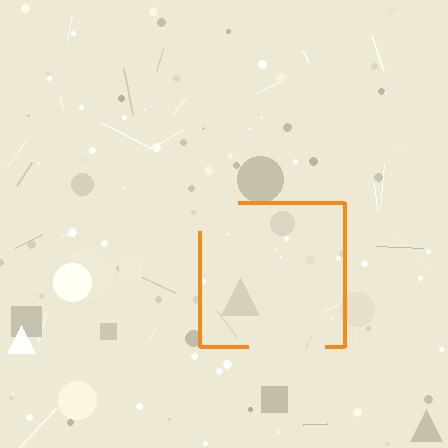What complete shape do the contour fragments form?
The contour fragments form a square.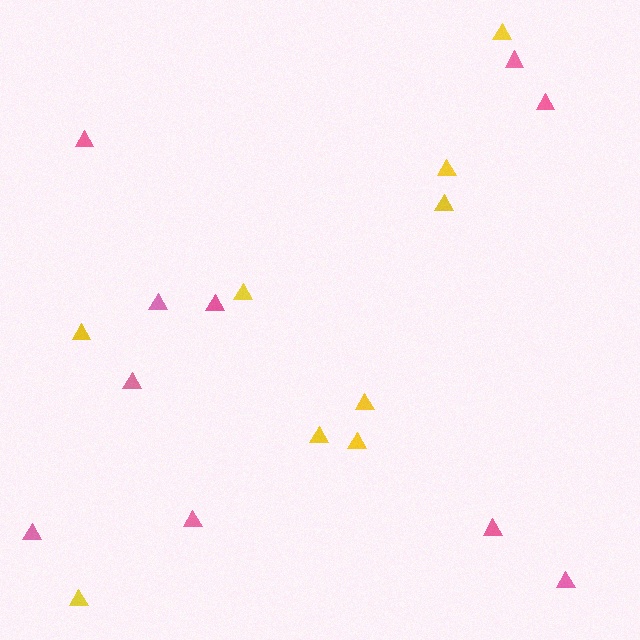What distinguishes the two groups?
There are 2 groups: one group of yellow triangles (9) and one group of pink triangles (10).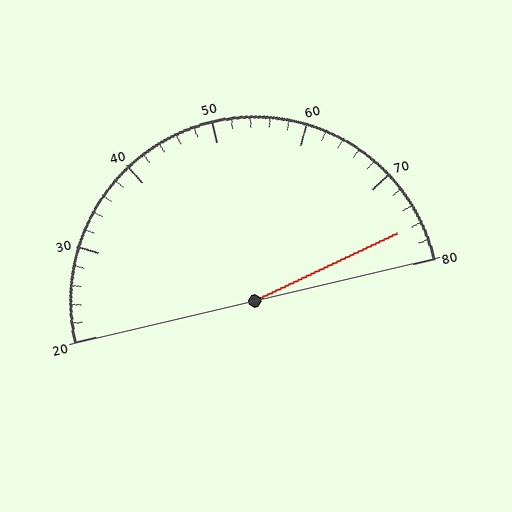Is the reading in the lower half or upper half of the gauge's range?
The reading is in the upper half of the range (20 to 80).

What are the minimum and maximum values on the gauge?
The gauge ranges from 20 to 80.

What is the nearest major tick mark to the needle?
The nearest major tick mark is 80.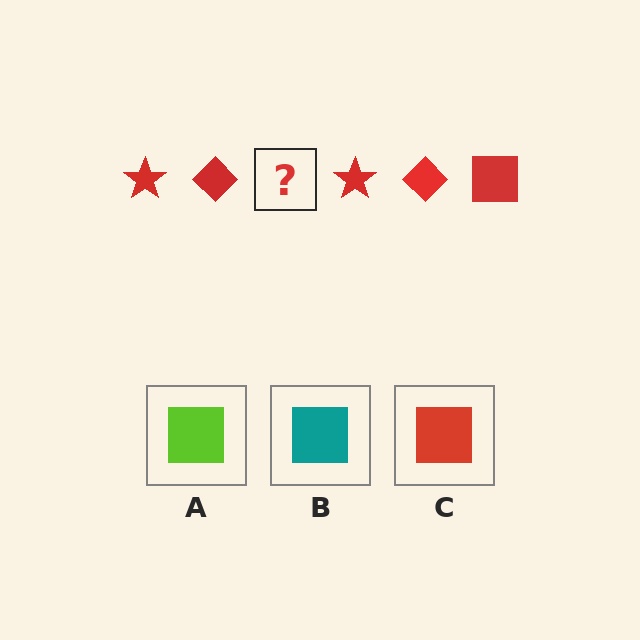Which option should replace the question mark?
Option C.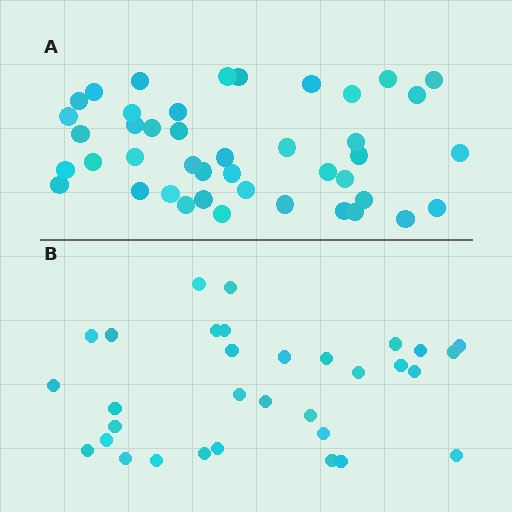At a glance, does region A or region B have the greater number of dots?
Region A (the top region) has more dots.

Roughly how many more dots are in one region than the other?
Region A has roughly 12 or so more dots than region B.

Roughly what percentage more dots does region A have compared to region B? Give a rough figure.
About 35% more.